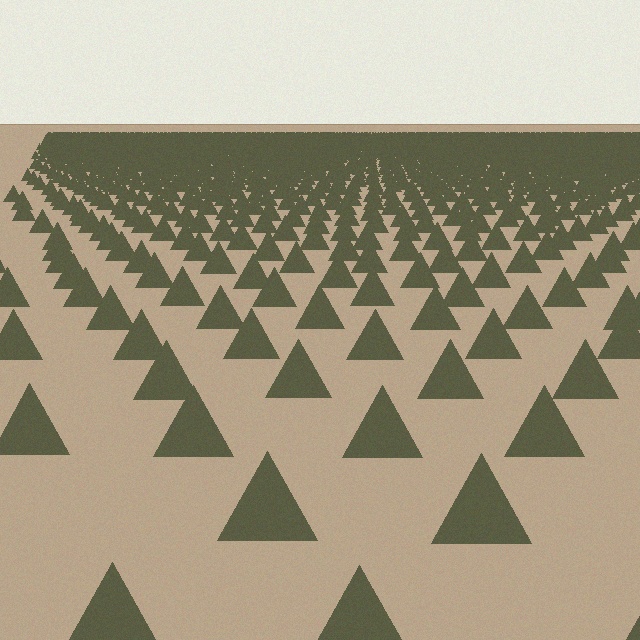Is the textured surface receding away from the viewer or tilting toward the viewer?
The surface is receding away from the viewer. Texture elements get smaller and denser toward the top.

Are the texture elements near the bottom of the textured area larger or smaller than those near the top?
Larger. Near the bottom, elements are closer to the viewer and appear at a bigger on-screen size.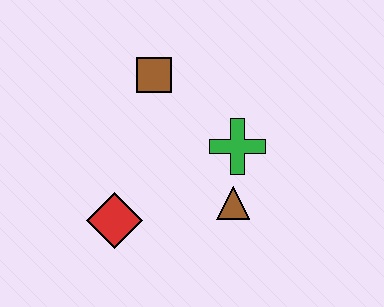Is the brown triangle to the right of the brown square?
Yes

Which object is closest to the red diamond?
The brown triangle is closest to the red diamond.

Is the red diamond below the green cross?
Yes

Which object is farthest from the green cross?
The red diamond is farthest from the green cross.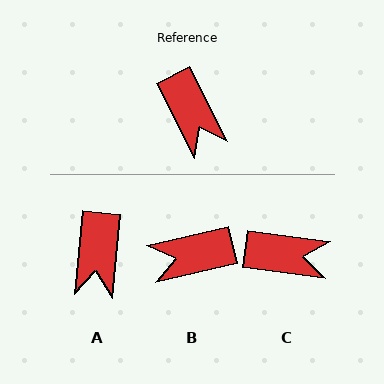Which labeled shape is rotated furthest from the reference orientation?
B, about 104 degrees away.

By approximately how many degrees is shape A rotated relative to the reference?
Approximately 32 degrees clockwise.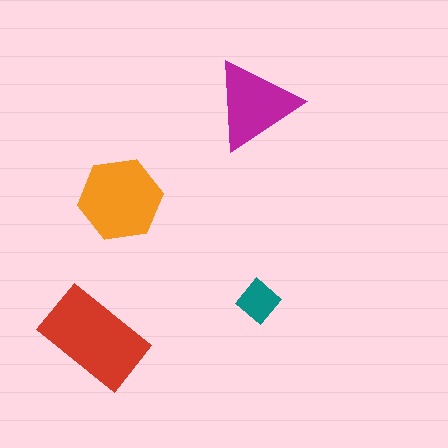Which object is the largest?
The red rectangle.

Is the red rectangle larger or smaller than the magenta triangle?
Larger.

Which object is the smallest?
The teal diamond.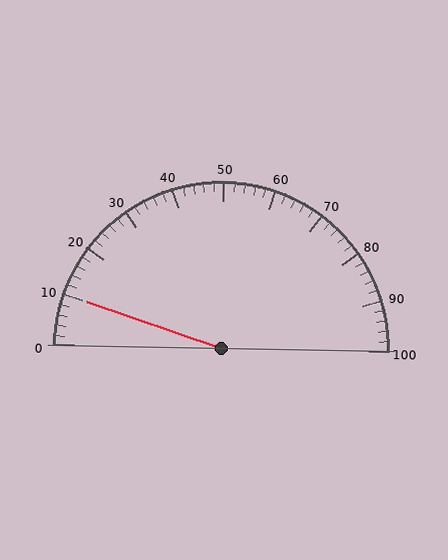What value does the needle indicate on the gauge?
The needle indicates approximately 10.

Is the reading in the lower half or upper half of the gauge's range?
The reading is in the lower half of the range (0 to 100).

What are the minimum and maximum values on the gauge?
The gauge ranges from 0 to 100.